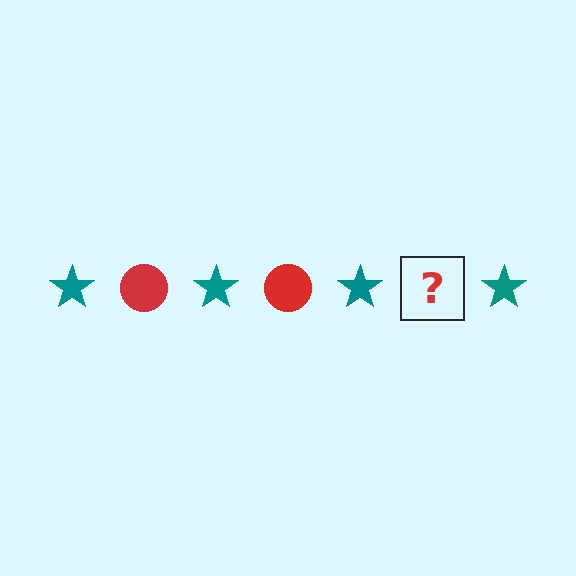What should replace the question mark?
The question mark should be replaced with a red circle.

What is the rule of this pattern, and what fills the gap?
The rule is that the pattern alternates between teal star and red circle. The gap should be filled with a red circle.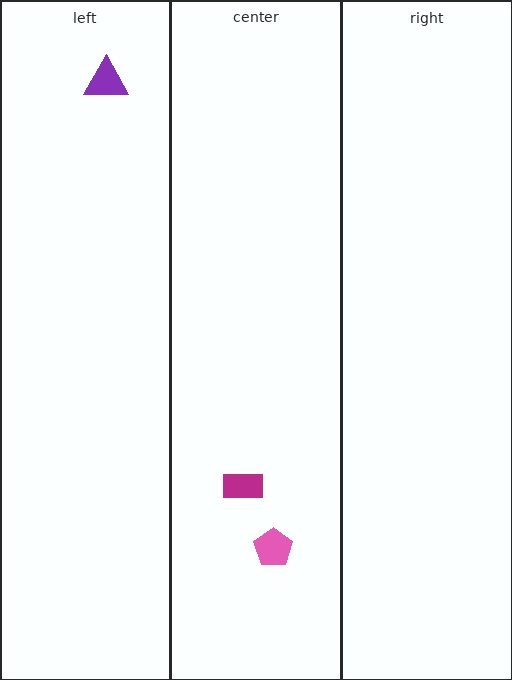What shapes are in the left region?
The purple triangle.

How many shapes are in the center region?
2.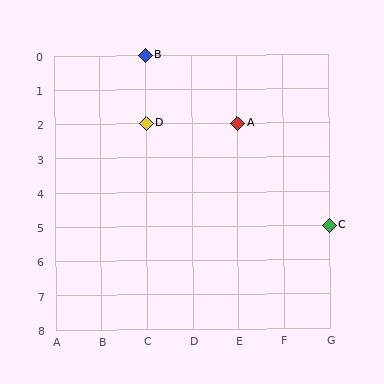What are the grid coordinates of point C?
Point C is at grid coordinates (G, 5).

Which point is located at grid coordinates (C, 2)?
Point D is at (C, 2).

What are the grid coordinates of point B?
Point B is at grid coordinates (C, 0).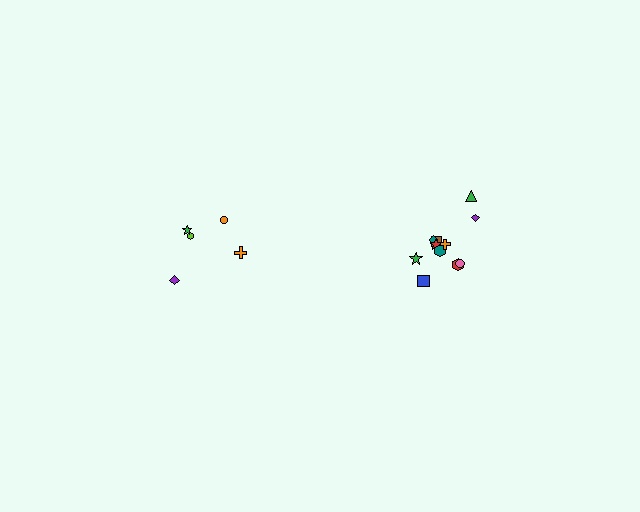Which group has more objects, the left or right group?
The right group.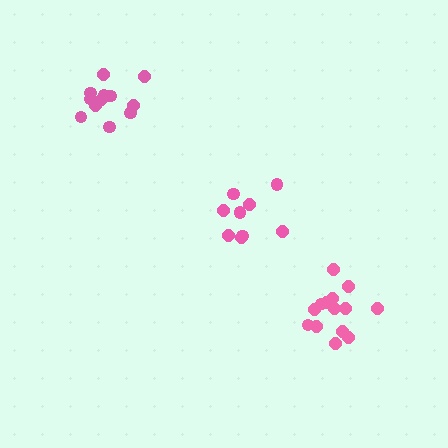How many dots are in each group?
Group 1: 9 dots, Group 2: 12 dots, Group 3: 14 dots (35 total).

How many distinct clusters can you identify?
There are 3 distinct clusters.